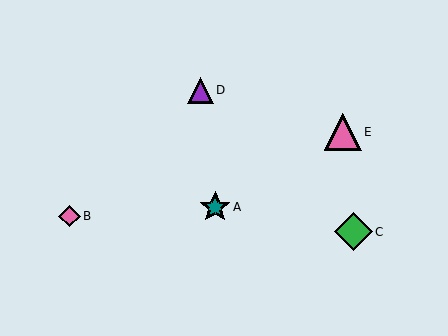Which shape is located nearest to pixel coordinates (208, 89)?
The purple triangle (labeled D) at (200, 90) is nearest to that location.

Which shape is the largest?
The green diamond (labeled C) is the largest.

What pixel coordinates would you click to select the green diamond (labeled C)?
Click at (353, 232) to select the green diamond C.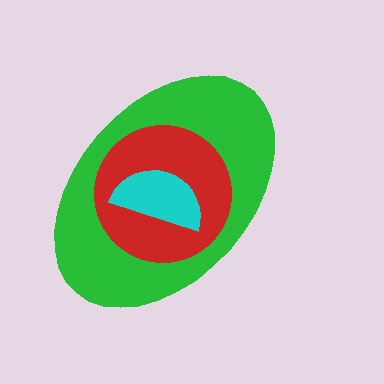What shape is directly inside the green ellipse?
The red circle.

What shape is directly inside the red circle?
The cyan semicircle.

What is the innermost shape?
The cyan semicircle.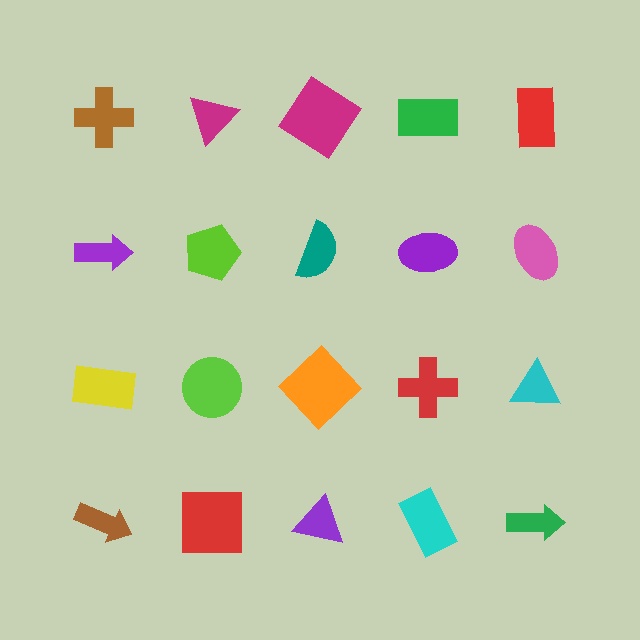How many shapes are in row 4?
5 shapes.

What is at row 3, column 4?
A red cross.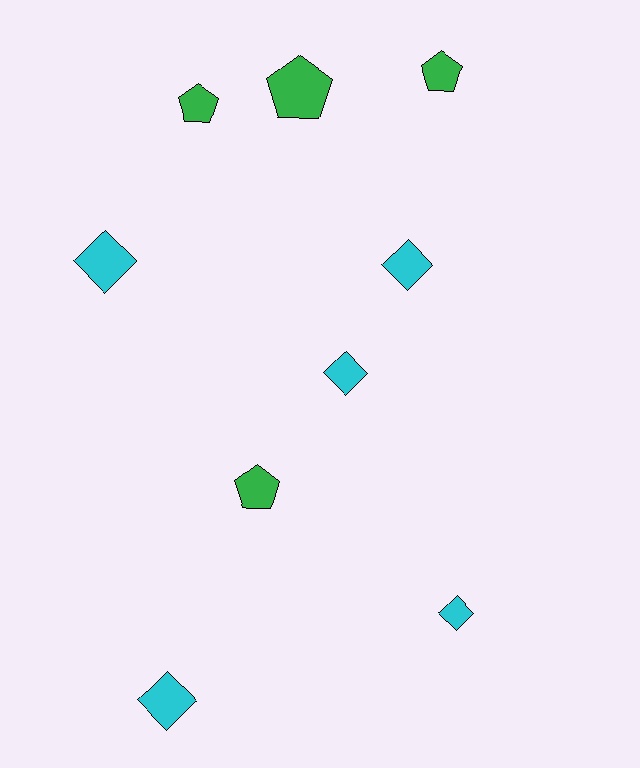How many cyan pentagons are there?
There are no cyan pentagons.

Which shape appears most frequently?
Diamond, with 5 objects.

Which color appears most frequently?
Cyan, with 5 objects.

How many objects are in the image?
There are 9 objects.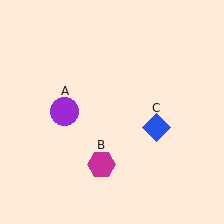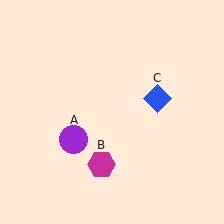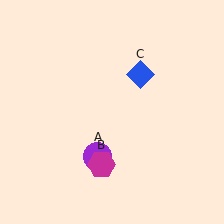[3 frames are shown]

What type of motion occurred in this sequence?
The purple circle (object A), blue diamond (object C) rotated counterclockwise around the center of the scene.